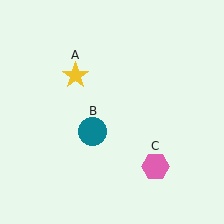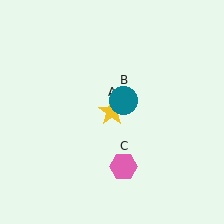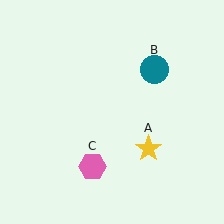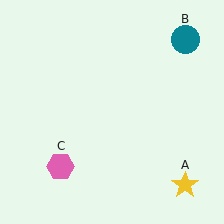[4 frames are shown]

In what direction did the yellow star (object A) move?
The yellow star (object A) moved down and to the right.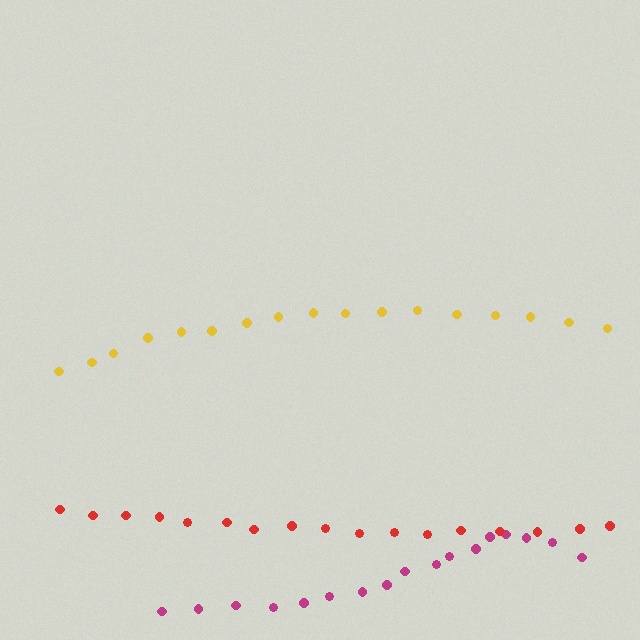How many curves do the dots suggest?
There are 3 distinct paths.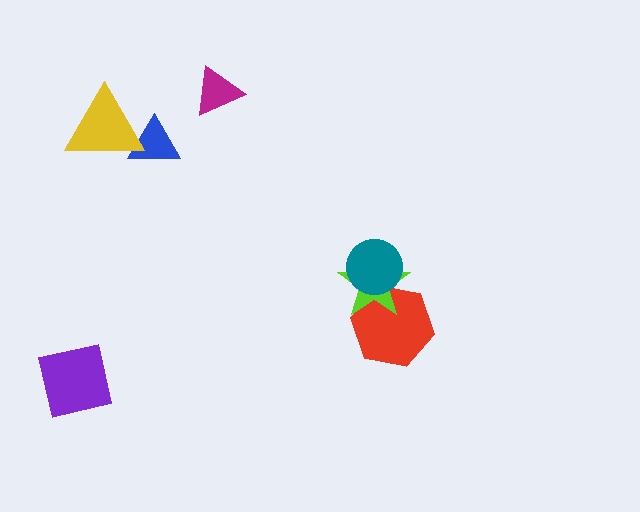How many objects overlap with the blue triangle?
1 object overlaps with the blue triangle.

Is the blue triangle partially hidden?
Yes, it is partially covered by another shape.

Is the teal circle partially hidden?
No, no other shape covers it.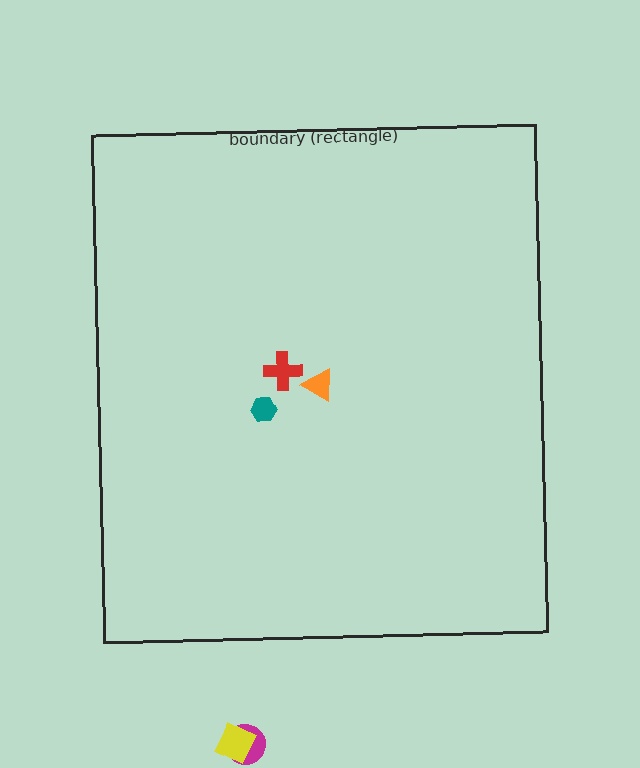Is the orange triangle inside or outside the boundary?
Inside.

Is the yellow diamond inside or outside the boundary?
Outside.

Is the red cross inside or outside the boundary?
Inside.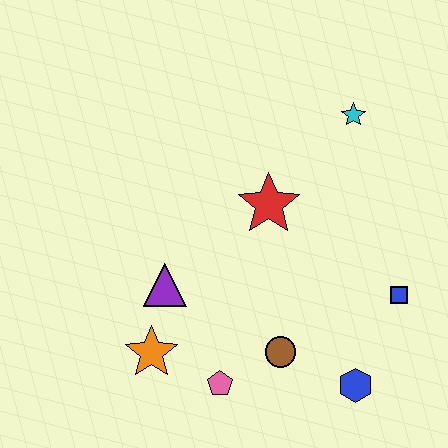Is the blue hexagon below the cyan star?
Yes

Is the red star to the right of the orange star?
Yes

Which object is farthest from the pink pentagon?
The cyan star is farthest from the pink pentagon.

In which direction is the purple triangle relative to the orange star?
The purple triangle is above the orange star.